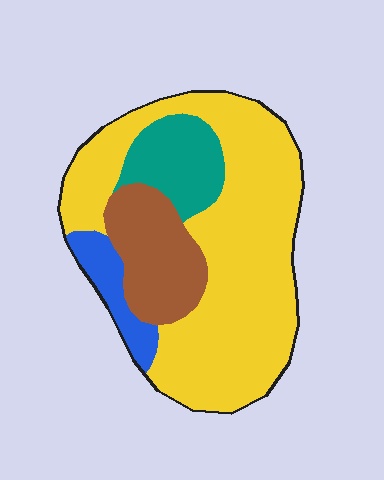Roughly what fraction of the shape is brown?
Brown covers roughly 15% of the shape.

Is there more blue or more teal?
Teal.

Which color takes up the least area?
Blue, at roughly 10%.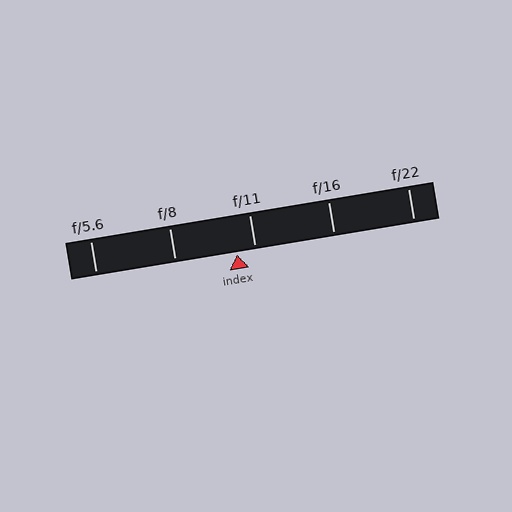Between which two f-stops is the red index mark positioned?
The index mark is between f/8 and f/11.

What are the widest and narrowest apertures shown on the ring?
The widest aperture shown is f/5.6 and the narrowest is f/22.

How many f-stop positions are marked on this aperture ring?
There are 5 f-stop positions marked.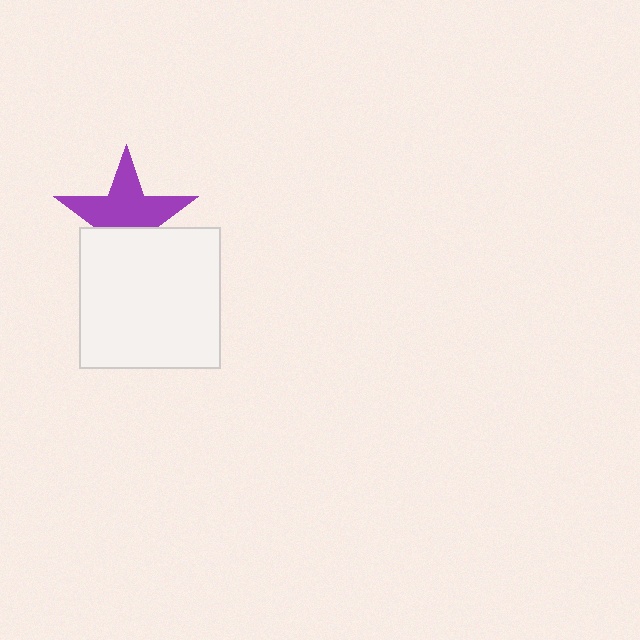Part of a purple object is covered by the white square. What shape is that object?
It is a star.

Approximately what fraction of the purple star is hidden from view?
Roughly 38% of the purple star is hidden behind the white square.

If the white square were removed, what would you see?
You would see the complete purple star.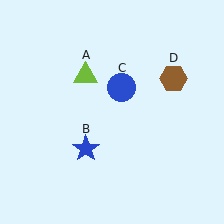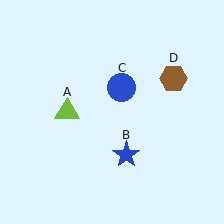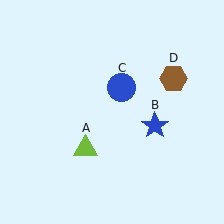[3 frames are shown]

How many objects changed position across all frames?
2 objects changed position: lime triangle (object A), blue star (object B).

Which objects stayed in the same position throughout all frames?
Blue circle (object C) and brown hexagon (object D) remained stationary.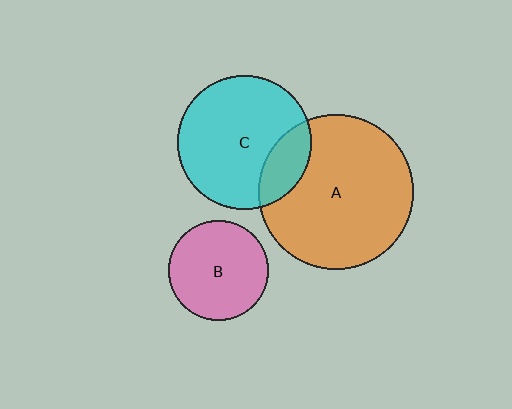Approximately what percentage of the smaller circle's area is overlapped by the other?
Approximately 20%.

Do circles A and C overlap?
Yes.